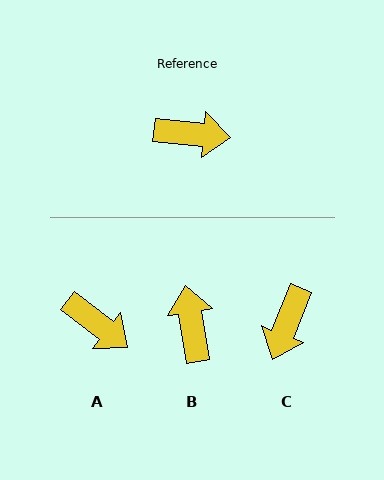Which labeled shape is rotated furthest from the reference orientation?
C, about 106 degrees away.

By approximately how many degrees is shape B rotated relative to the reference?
Approximately 104 degrees counter-clockwise.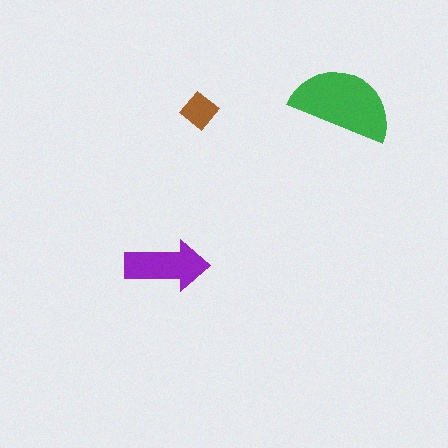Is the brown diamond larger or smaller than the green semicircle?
Smaller.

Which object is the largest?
The green semicircle.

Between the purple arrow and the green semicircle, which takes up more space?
The green semicircle.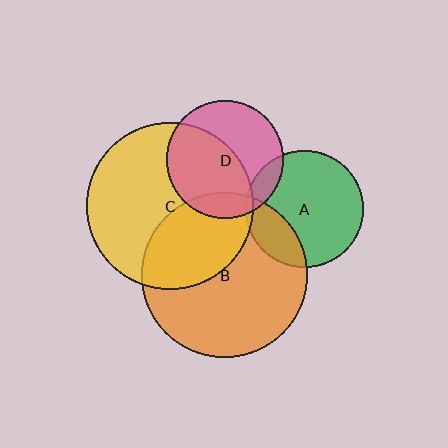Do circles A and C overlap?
Yes.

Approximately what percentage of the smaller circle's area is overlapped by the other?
Approximately 5%.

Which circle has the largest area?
Circle C (yellow).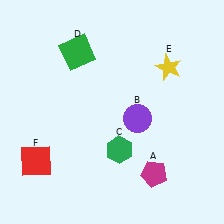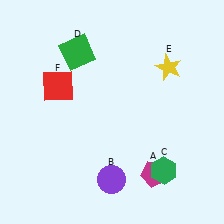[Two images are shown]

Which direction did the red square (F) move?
The red square (F) moved up.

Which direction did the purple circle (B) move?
The purple circle (B) moved down.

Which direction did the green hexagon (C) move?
The green hexagon (C) moved right.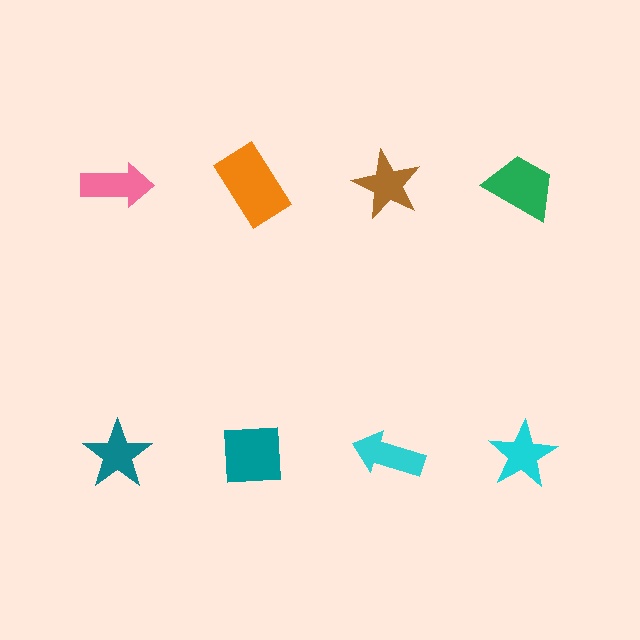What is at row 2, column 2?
A teal square.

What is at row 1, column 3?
A brown star.